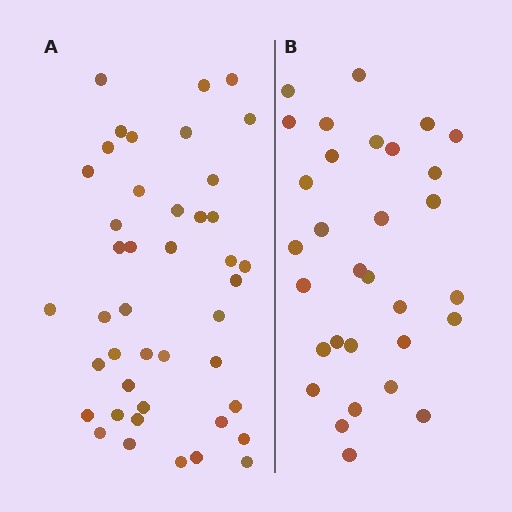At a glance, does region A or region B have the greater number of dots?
Region A (the left region) has more dots.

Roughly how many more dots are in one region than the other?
Region A has roughly 12 or so more dots than region B.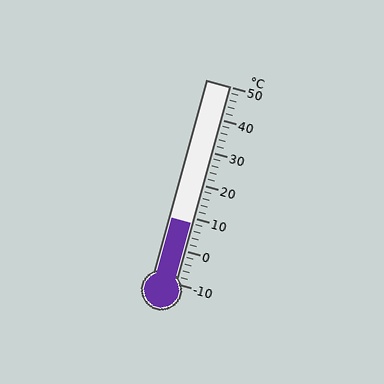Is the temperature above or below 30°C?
The temperature is below 30°C.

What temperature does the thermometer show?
The thermometer shows approximately 8°C.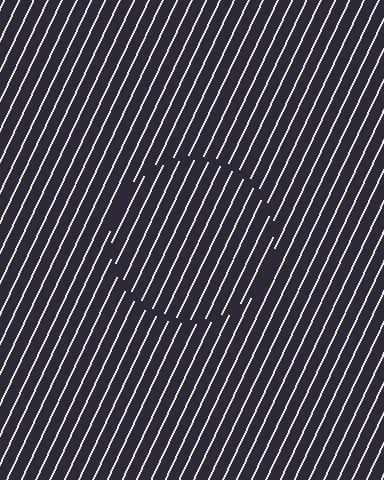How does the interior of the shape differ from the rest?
The interior of the shape contains the same grating, shifted by half a period — the contour is defined by the phase discontinuity where line-ends from the inner and outer gratings abut.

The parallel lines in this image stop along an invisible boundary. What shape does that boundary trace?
An illusory circle. The interior of the shape contains the same grating, shifted by half a period — the contour is defined by the phase discontinuity where line-ends from the inner and outer gratings abut.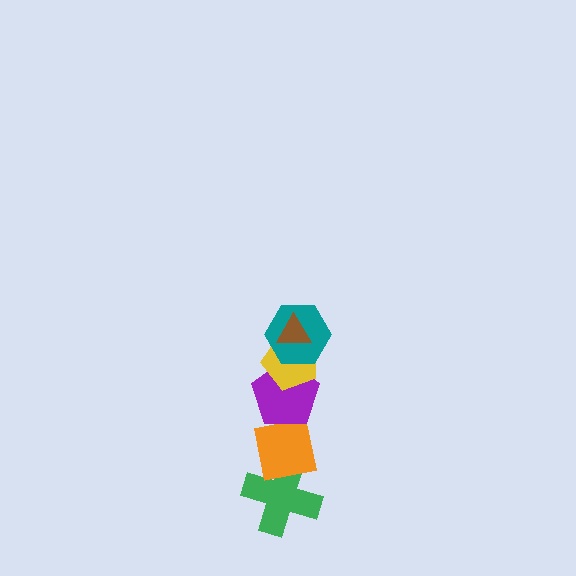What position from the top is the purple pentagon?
The purple pentagon is 4th from the top.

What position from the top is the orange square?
The orange square is 5th from the top.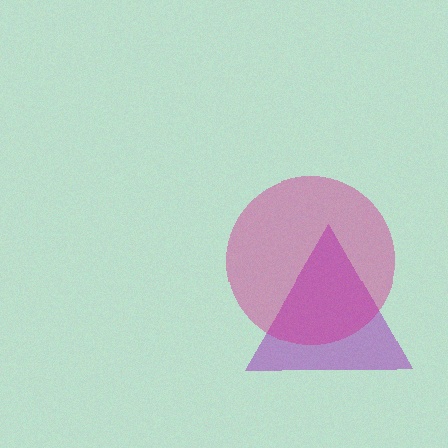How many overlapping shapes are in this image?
There are 2 overlapping shapes in the image.